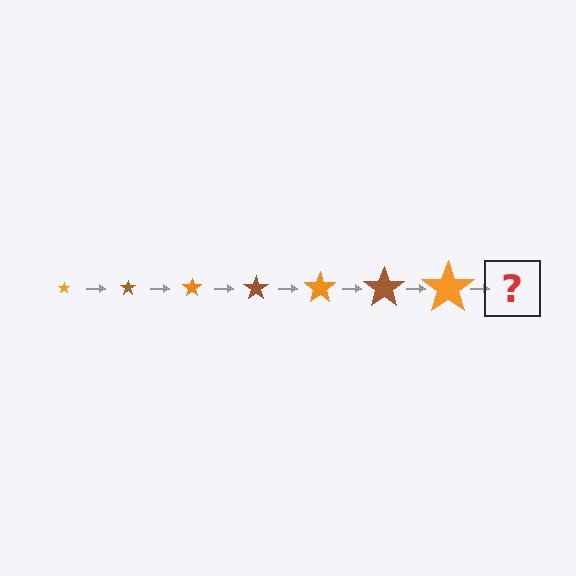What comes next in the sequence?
The next element should be a brown star, larger than the previous one.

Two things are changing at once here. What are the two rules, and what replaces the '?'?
The two rules are that the star grows larger each step and the color cycles through orange and brown. The '?' should be a brown star, larger than the previous one.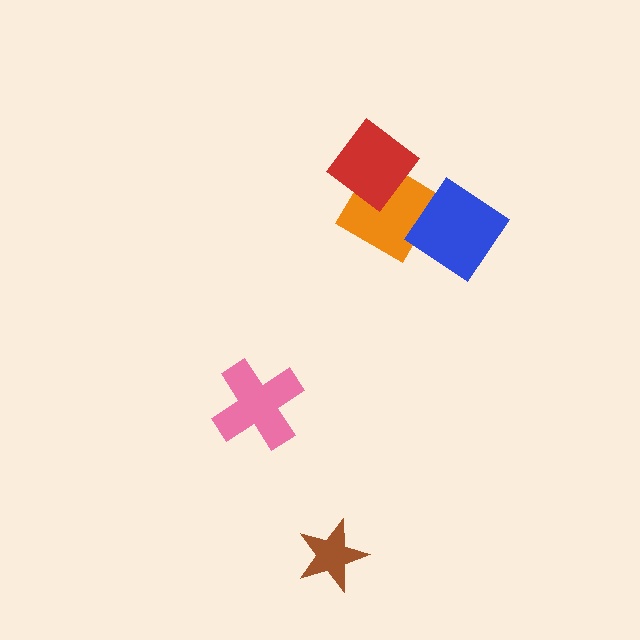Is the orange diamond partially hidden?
Yes, it is partially covered by another shape.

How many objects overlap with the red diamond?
1 object overlaps with the red diamond.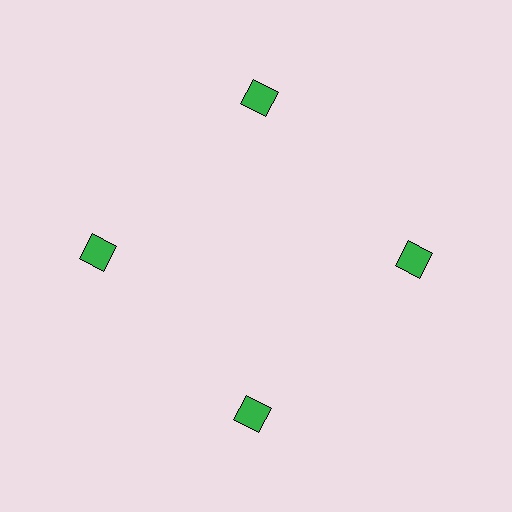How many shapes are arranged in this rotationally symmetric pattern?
There are 4 shapes, arranged in 4 groups of 1.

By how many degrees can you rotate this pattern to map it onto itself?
The pattern maps onto itself every 90 degrees of rotation.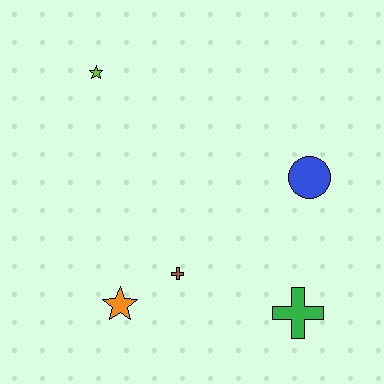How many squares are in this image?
There are no squares.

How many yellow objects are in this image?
There are no yellow objects.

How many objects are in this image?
There are 5 objects.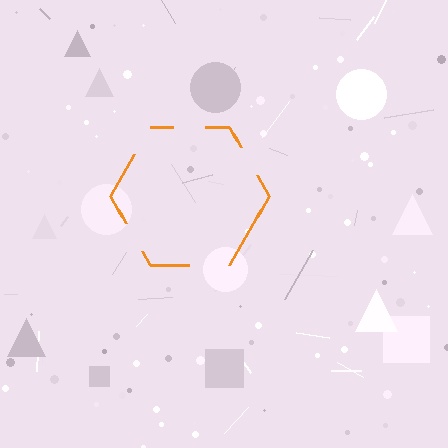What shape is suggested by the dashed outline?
The dashed outline suggests a hexagon.